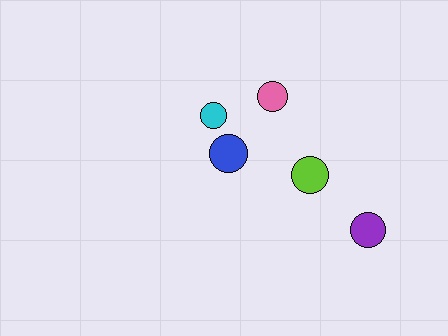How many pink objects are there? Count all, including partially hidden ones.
There is 1 pink object.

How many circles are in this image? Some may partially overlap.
There are 5 circles.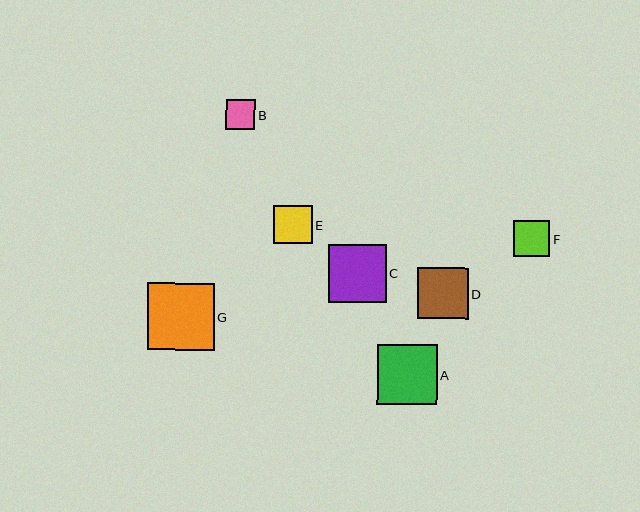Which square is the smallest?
Square B is the smallest with a size of approximately 30 pixels.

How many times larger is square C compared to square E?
Square C is approximately 1.5 times the size of square E.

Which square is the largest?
Square G is the largest with a size of approximately 67 pixels.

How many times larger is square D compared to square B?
Square D is approximately 1.7 times the size of square B.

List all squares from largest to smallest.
From largest to smallest: G, A, C, D, E, F, B.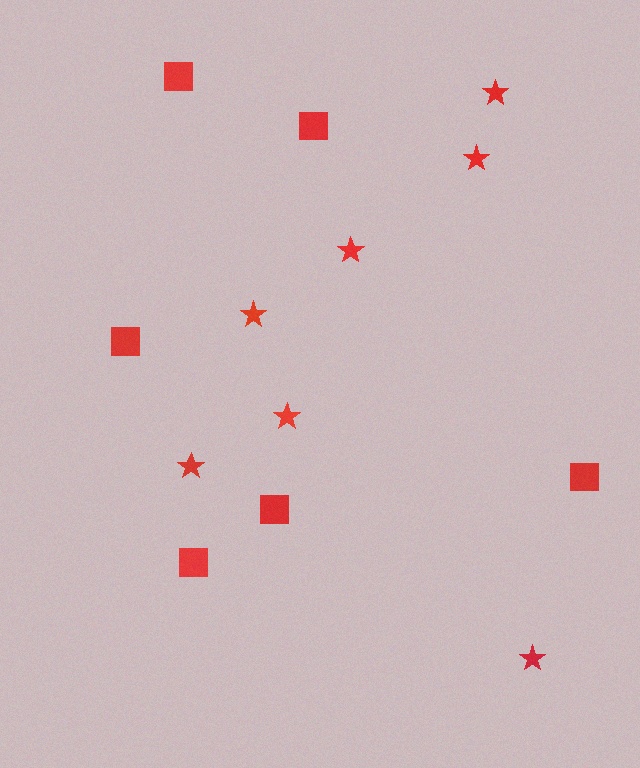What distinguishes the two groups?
There are 2 groups: one group of squares (6) and one group of stars (7).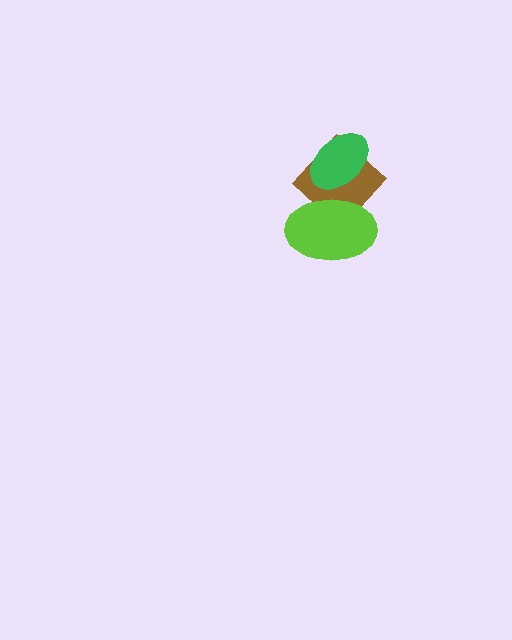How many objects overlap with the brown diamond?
2 objects overlap with the brown diamond.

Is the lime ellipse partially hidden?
No, no other shape covers it.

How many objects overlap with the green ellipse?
2 objects overlap with the green ellipse.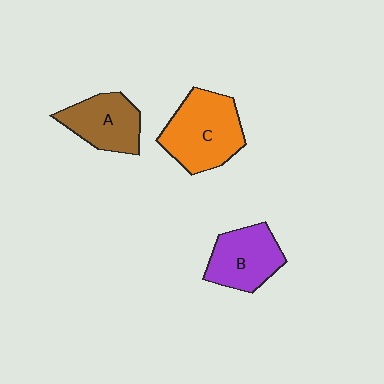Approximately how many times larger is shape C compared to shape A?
Approximately 1.4 times.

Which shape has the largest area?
Shape C (orange).